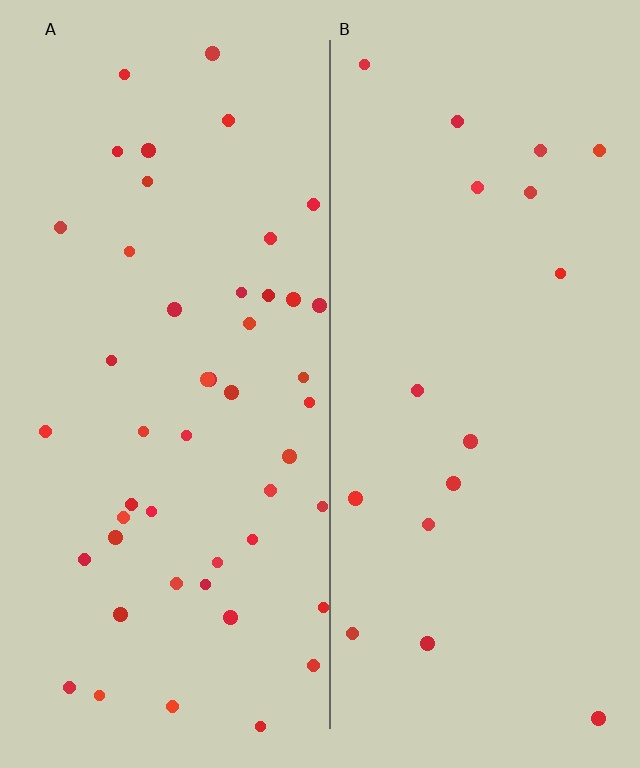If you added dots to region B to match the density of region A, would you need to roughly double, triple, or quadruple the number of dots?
Approximately triple.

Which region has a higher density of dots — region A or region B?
A (the left).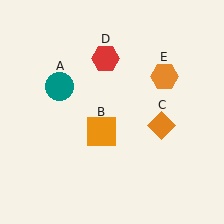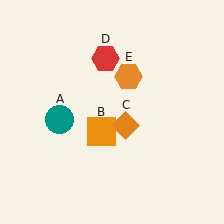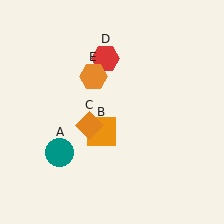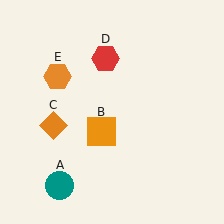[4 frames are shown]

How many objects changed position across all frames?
3 objects changed position: teal circle (object A), orange diamond (object C), orange hexagon (object E).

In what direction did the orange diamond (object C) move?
The orange diamond (object C) moved left.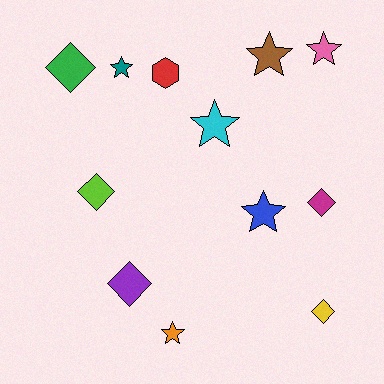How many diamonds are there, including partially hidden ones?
There are 5 diamonds.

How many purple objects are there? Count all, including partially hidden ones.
There is 1 purple object.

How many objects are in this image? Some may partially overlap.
There are 12 objects.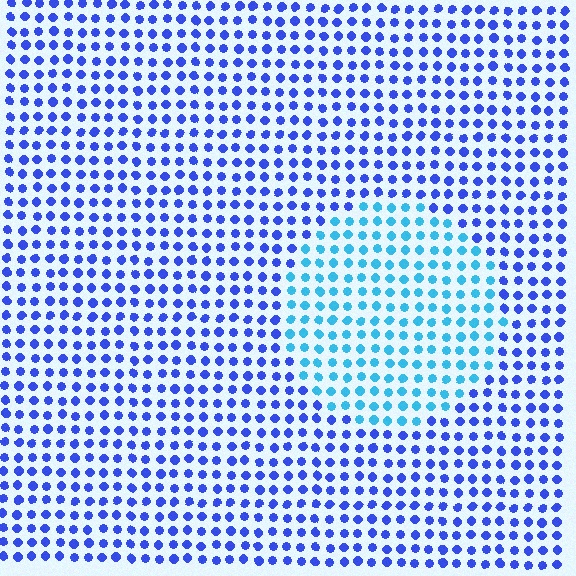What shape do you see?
I see a circle.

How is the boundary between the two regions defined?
The boundary is defined purely by a slight shift in hue (about 38 degrees). Spacing, size, and orientation are identical on both sides.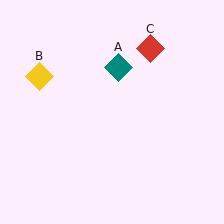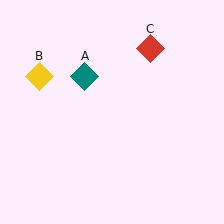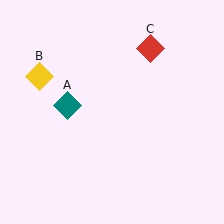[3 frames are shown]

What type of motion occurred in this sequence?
The teal diamond (object A) rotated counterclockwise around the center of the scene.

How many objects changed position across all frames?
1 object changed position: teal diamond (object A).